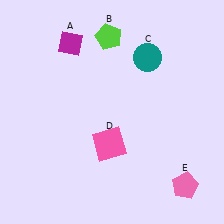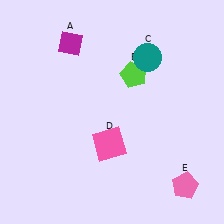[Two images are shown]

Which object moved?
The lime pentagon (B) moved down.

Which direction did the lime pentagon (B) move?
The lime pentagon (B) moved down.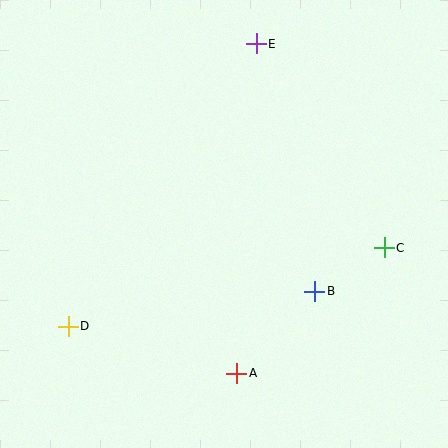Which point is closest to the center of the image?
Point B at (315, 291) is closest to the center.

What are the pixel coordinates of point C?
Point C is at (384, 248).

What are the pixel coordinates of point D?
Point D is at (68, 326).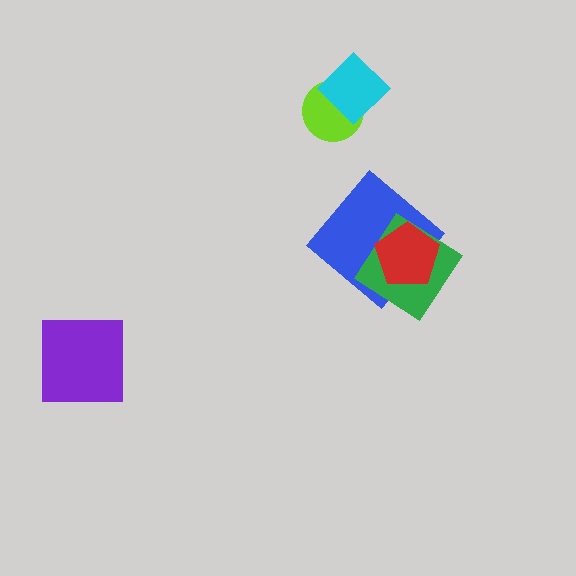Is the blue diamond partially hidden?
Yes, it is partially covered by another shape.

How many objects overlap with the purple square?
0 objects overlap with the purple square.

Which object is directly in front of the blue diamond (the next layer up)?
The green diamond is directly in front of the blue diamond.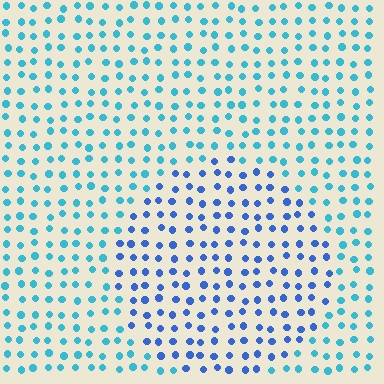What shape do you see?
I see a circle.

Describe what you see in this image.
The image is filled with small cyan elements in a uniform arrangement. A circle-shaped region is visible where the elements are tinted to a slightly different hue, forming a subtle color boundary.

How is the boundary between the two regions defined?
The boundary is defined purely by a slight shift in hue (about 33 degrees). Spacing, size, and orientation are identical on both sides.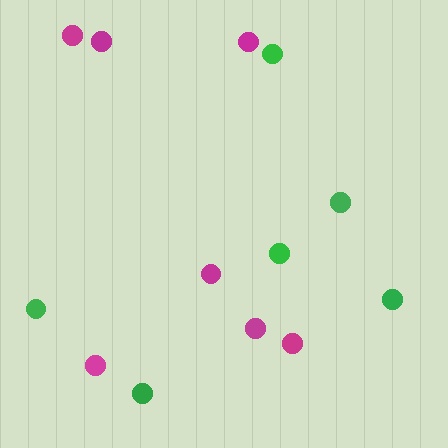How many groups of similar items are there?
There are 2 groups: one group of magenta circles (7) and one group of green circles (6).